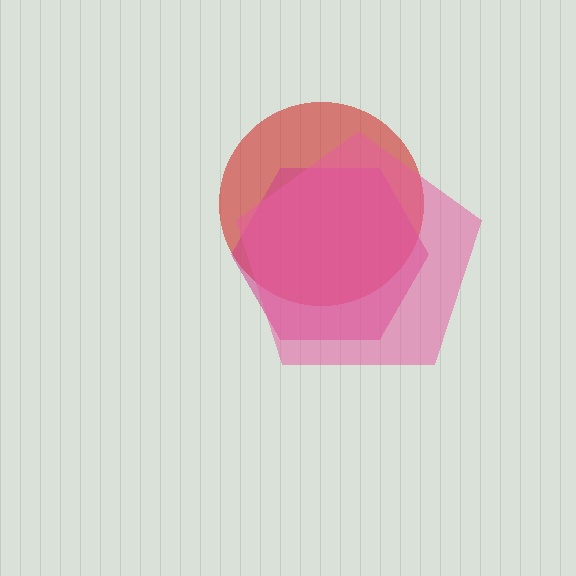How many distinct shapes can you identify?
There are 3 distinct shapes: a red circle, a magenta hexagon, a pink pentagon.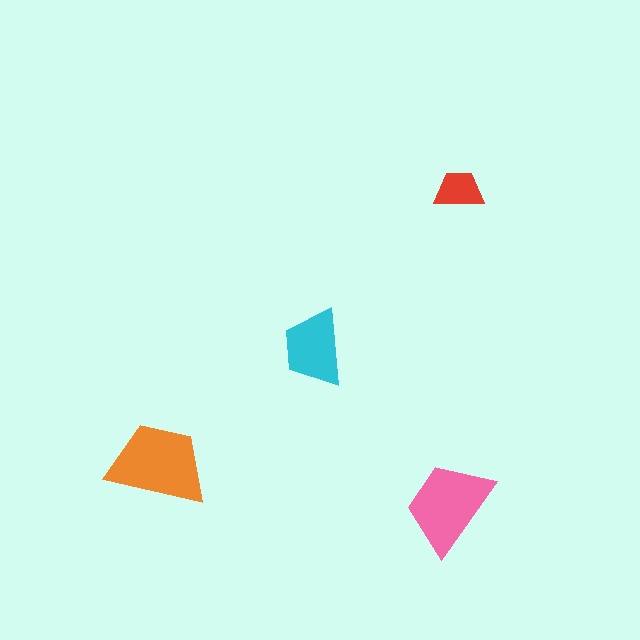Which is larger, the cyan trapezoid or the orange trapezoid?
The orange one.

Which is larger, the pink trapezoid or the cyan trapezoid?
The pink one.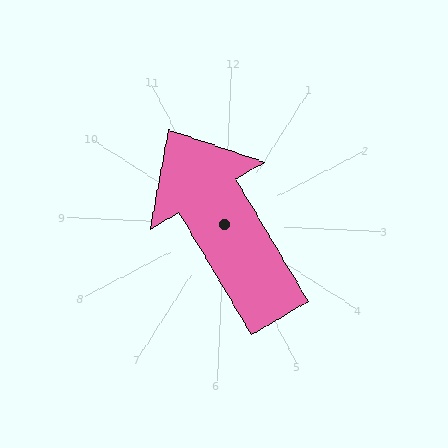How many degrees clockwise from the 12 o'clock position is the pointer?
Approximately 327 degrees.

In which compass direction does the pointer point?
Northwest.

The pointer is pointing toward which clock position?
Roughly 11 o'clock.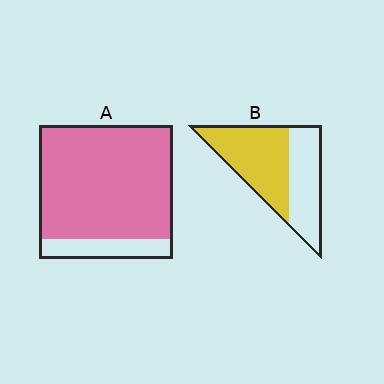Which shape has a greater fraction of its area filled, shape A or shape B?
Shape A.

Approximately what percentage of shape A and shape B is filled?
A is approximately 85% and B is approximately 55%.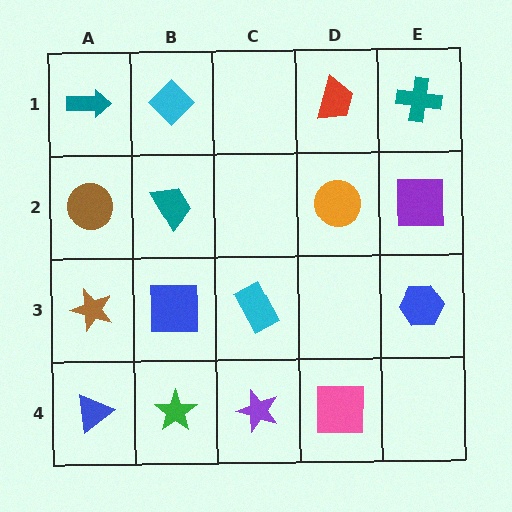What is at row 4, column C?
A purple star.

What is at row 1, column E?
A teal cross.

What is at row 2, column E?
A purple square.